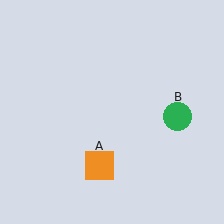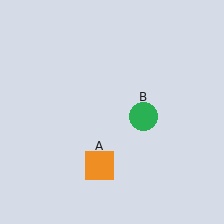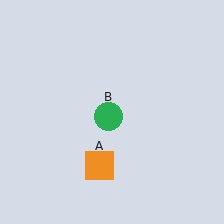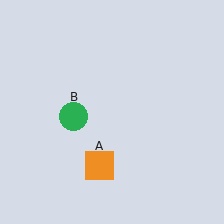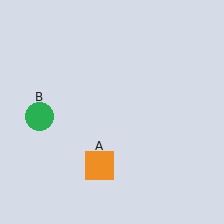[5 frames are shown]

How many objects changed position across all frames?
1 object changed position: green circle (object B).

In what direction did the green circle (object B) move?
The green circle (object B) moved left.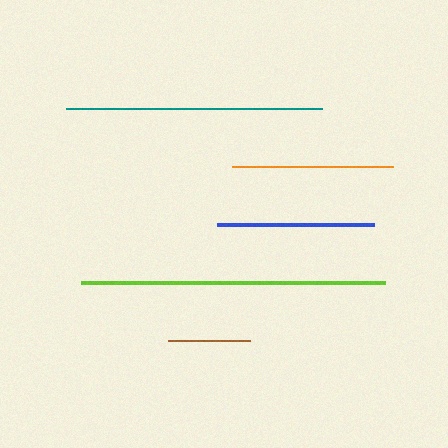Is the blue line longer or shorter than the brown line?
The blue line is longer than the brown line.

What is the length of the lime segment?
The lime segment is approximately 304 pixels long.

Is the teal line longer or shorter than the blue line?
The teal line is longer than the blue line.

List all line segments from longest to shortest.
From longest to shortest: lime, teal, orange, blue, brown.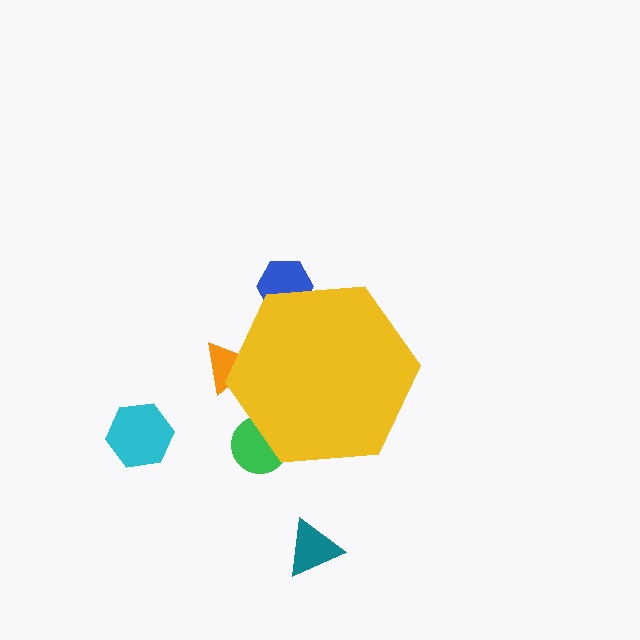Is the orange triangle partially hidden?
Yes, the orange triangle is partially hidden behind the yellow hexagon.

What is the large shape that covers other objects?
A yellow hexagon.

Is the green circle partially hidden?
Yes, the green circle is partially hidden behind the yellow hexagon.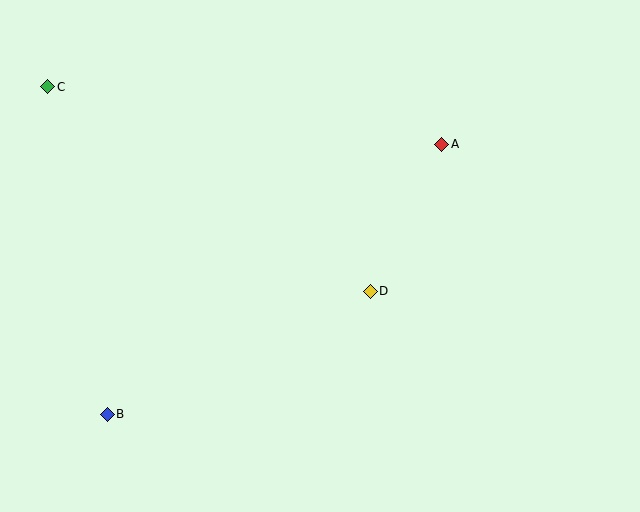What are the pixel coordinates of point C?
Point C is at (48, 87).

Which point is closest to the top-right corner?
Point A is closest to the top-right corner.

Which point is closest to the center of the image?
Point D at (370, 291) is closest to the center.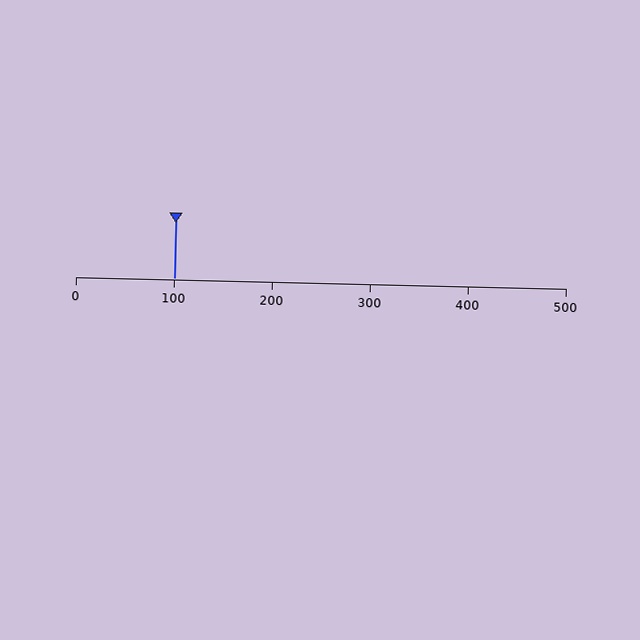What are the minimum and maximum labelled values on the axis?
The axis runs from 0 to 500.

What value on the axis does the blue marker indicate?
The marker indicates approximately 100.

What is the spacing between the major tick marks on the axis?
The major ticks are spaced 100 apart.